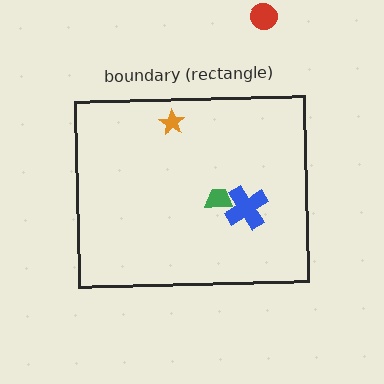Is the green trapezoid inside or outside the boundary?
Inside.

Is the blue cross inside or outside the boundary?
Inside.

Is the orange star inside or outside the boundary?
Inside.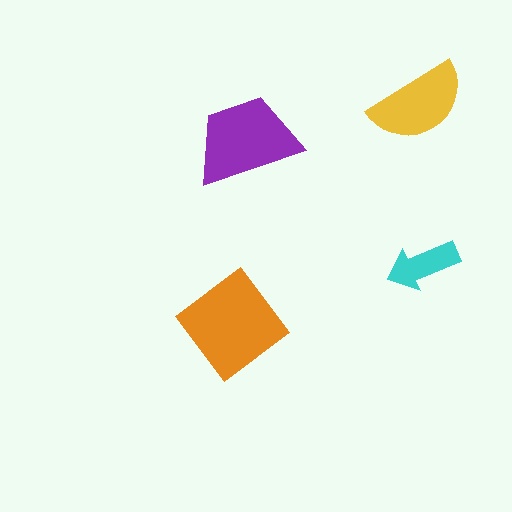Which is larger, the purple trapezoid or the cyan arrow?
The purple trapezoid.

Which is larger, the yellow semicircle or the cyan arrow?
The yellow semicircle.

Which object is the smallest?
The cyan arrow.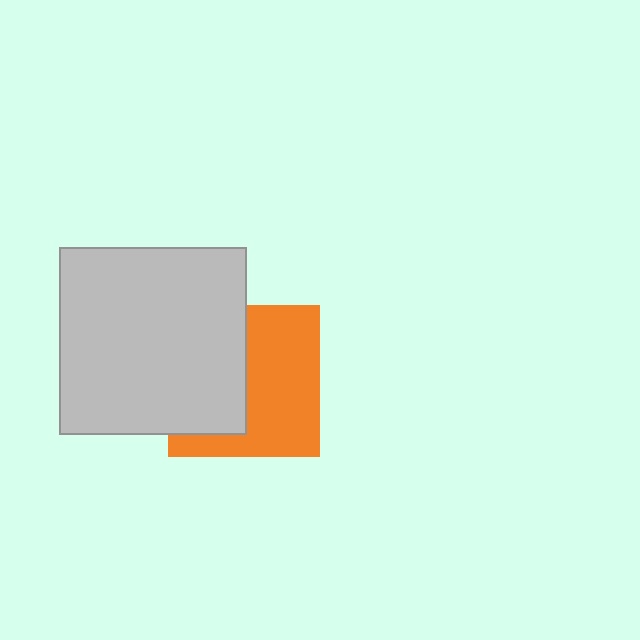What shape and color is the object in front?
The object in front is a light gray square.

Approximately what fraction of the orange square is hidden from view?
Roughly 45% of the orange square is hidden behind the light gray square.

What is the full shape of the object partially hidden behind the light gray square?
The partially hidden object is an orange square.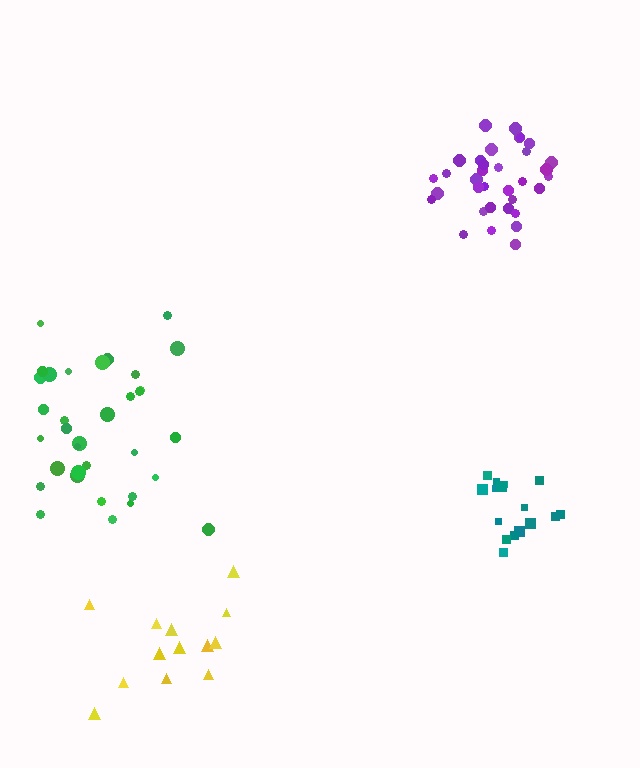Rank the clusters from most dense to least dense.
purple, teal, green, yellow.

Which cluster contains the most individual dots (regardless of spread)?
Green (34).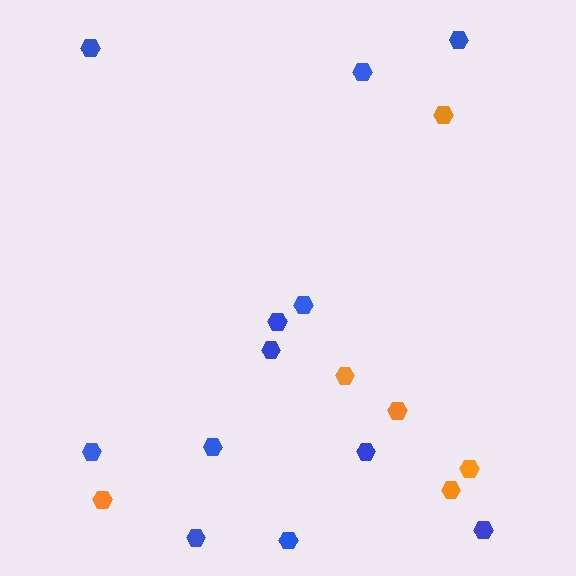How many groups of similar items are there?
There are 2 groups: one group of orange hexagons (6) and one group of blue hexagons (12).